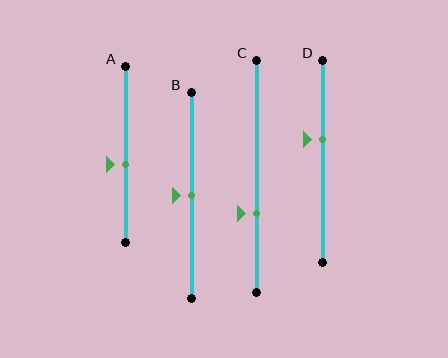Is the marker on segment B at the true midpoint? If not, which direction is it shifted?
Yes, the marker on segment B is at the true midpoint.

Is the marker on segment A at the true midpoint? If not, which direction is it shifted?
No, the marker on segment A is shifted downward by about 6% of the segment length.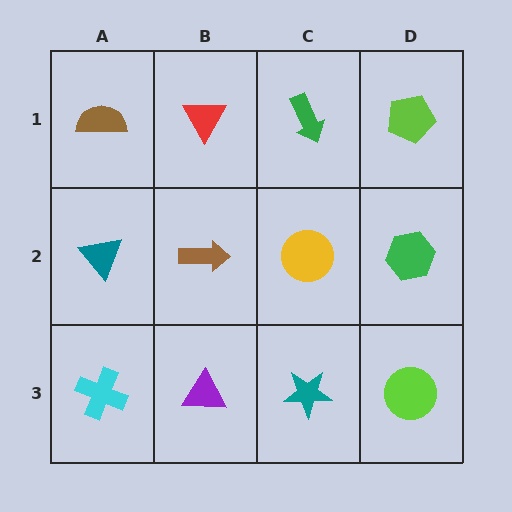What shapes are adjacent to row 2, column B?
A red triangle (row 1, column B), a purple triangle (row 3, column B), a teal triangle (row 2, column A), a yellow circle (row 2, column C).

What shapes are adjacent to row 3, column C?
A yellow circle (row 2, column C), a purple triangle (row 3, column B), a lime circle (row 3, column D).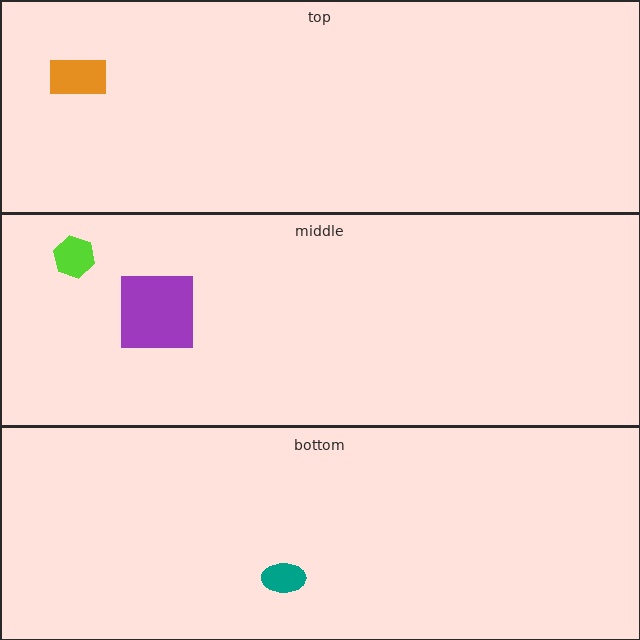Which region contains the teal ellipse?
The bottom region.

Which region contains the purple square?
The middle region.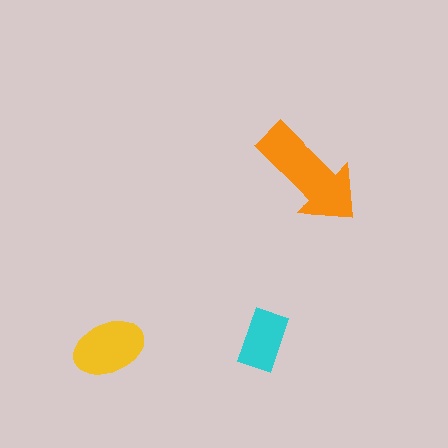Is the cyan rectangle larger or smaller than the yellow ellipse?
Smaller.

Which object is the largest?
The orange arrow.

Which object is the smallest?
The cyan rectangle.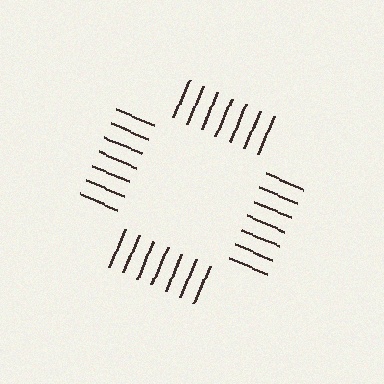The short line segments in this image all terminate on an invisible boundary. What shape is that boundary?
An illusory square — the line segments terminate on its edges but no continuous stroke is drawn.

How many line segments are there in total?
28 — 7 along each of the 4 edges.